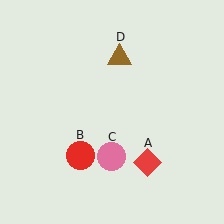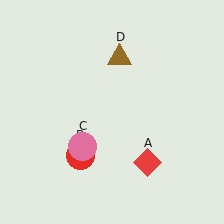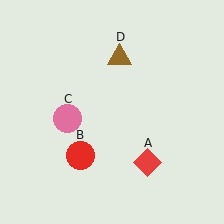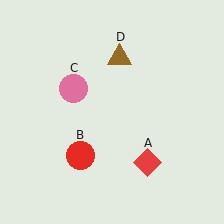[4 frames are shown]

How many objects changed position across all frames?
1 object changed position: pink circle (object C).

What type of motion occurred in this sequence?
The pink circle (object C) rotated clockwise around the center of the scene.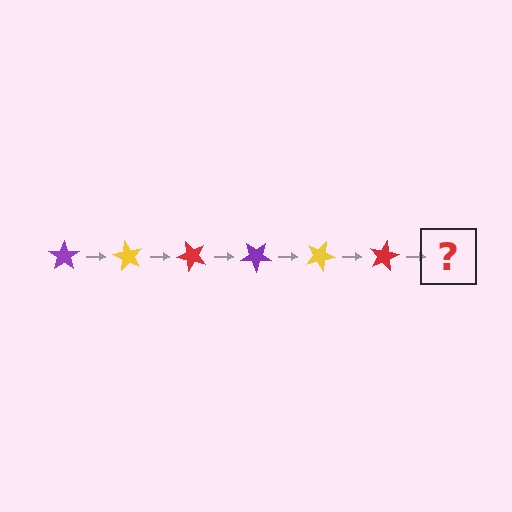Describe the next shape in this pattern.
It should be a purple star, rotated 360 degrees from the start.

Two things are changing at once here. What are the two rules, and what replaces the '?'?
The two rules are that it rotates 60 degrees each step and the color cycles through purple, yellow, and red. The '?' should be a purple star, rotated 360 degrees from the start.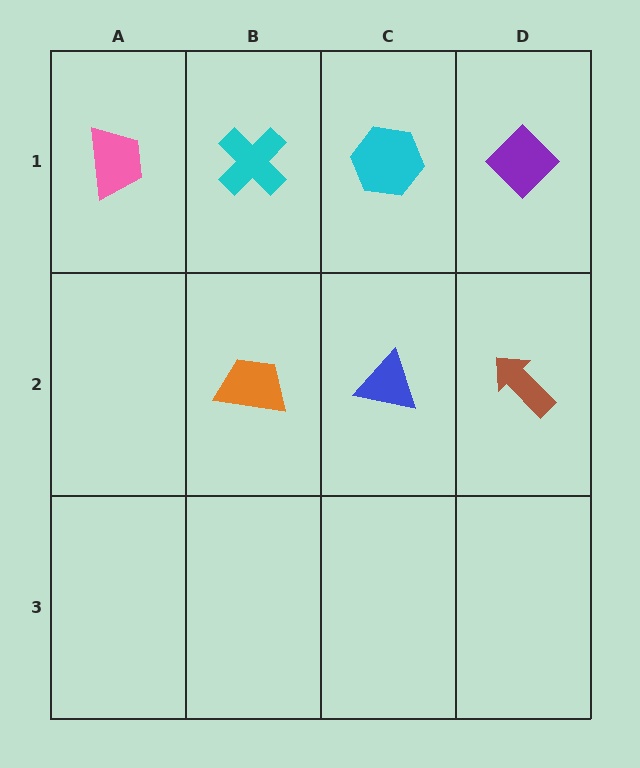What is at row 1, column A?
A pink trapezoid.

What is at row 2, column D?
A brown arrow.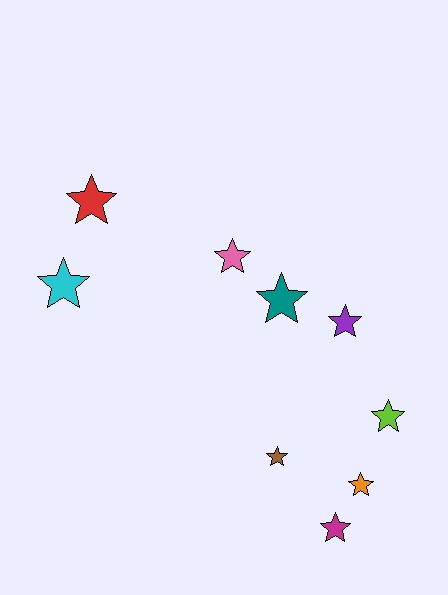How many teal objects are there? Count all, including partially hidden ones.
There is 1 teal object.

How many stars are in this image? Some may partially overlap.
There are 9 stars.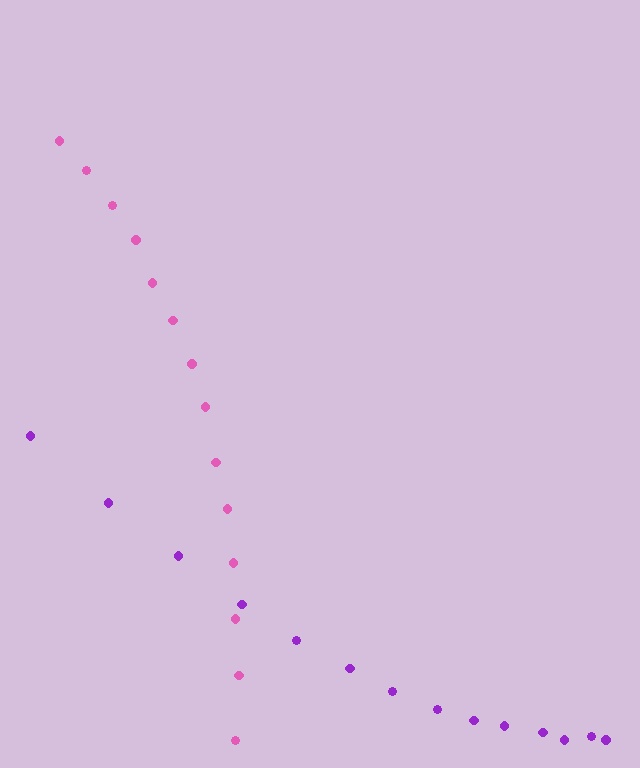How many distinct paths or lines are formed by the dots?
There are 2 distinct paths.